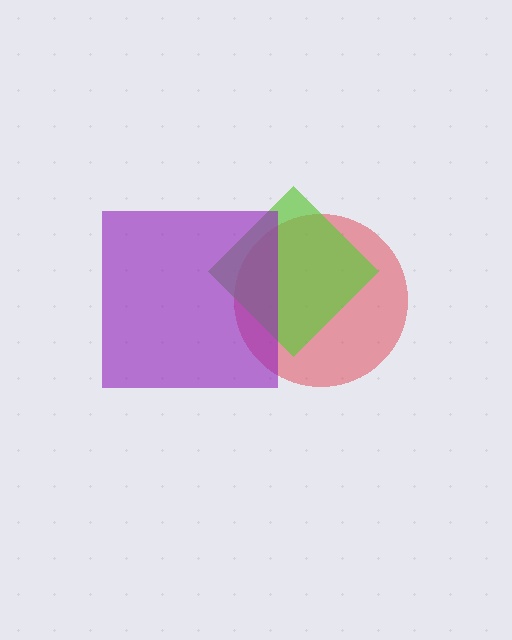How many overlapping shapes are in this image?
There are 3 overlapping shapes in the image.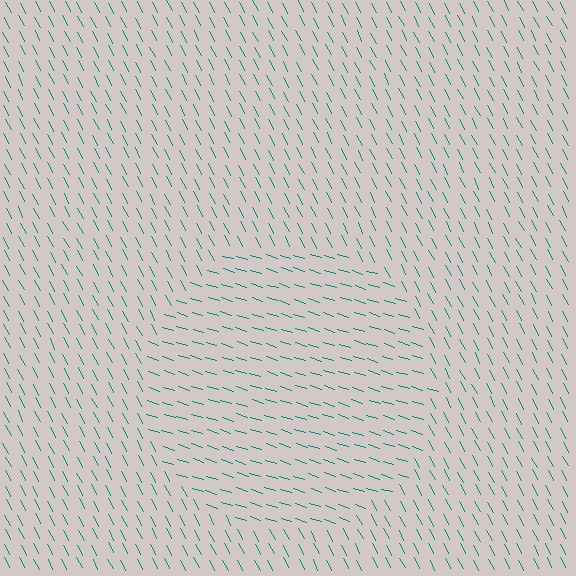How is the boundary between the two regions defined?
The boundary is defined purely by a change in line orientation (approximately 45 degrees difference). All lines are the same color and thickness.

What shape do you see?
I see a circle.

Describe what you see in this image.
The image is filled with small teal line segments. A circle region in the image has lines oriented differently from the surrounding lines, creating a visible texture boundary.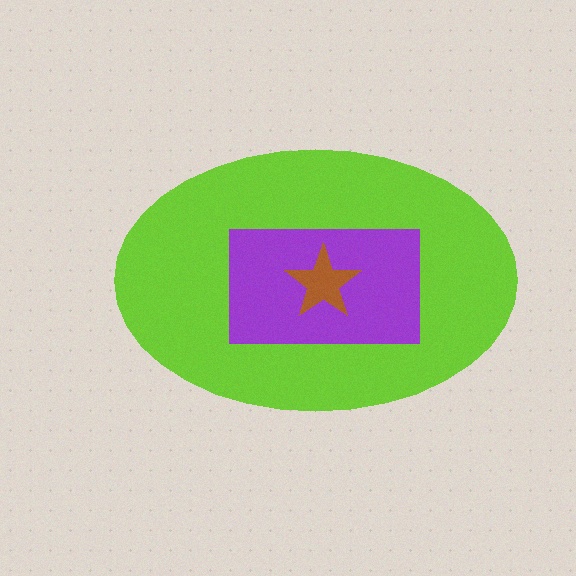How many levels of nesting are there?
3.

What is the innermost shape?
The brown star.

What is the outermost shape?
The lime ellipse.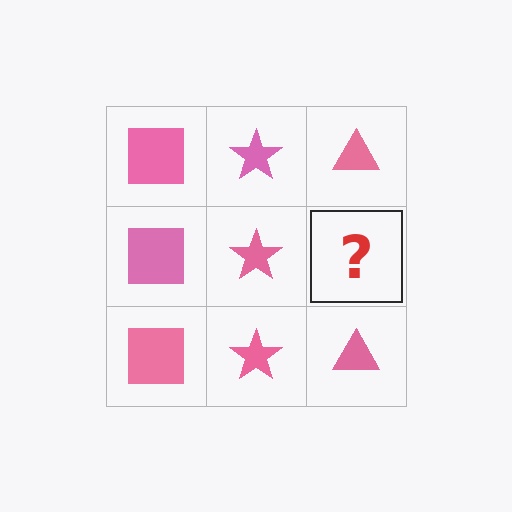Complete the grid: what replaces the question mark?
The question mark should be replaced with a pink triangle.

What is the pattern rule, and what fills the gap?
The rule is that each column has a consistent shape. The gap should be filled with a pink triangle.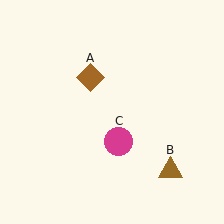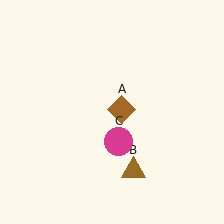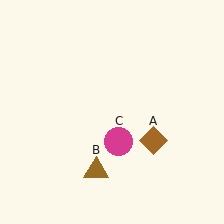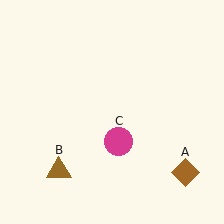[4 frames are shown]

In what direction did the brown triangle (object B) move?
The brown triangle (object B) moved left.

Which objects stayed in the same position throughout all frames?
Magenta circle (object C) remained stationary.